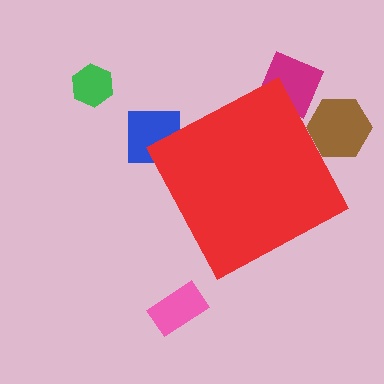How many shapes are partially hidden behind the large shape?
3 shapes are partially hidden.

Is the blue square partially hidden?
Yes, the blue square is partially hidden behind the red diamond.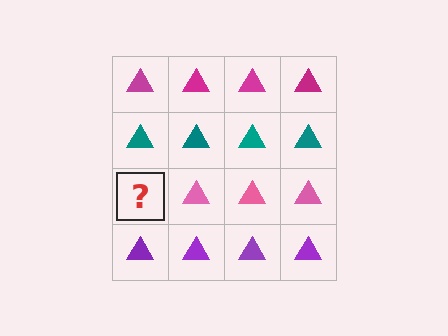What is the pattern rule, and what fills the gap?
The rule is that each row has a consistent color. The gap should be filled with a pink triangle.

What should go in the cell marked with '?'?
The missing cell should contain a pink triangle.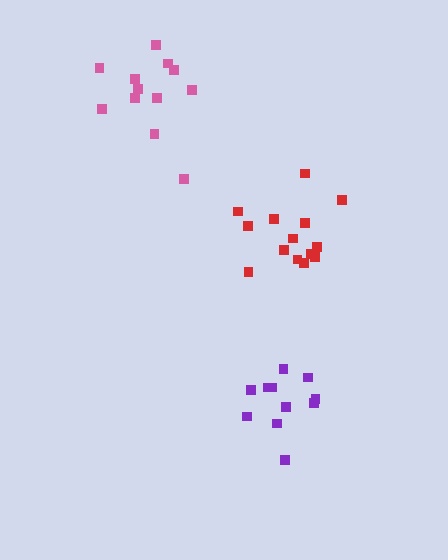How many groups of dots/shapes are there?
There are 3 groups.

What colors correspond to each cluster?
The clusters are colored: red, pink, purple.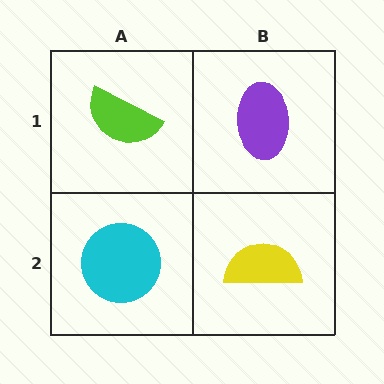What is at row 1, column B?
A purple ellipse.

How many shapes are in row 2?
2 shapes.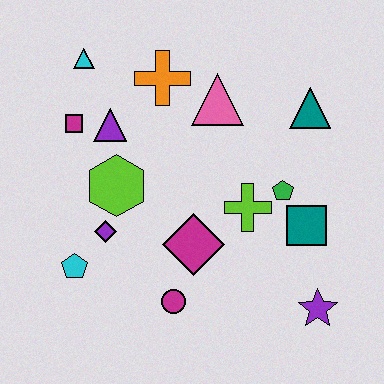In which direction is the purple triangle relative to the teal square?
The purple triangle is to the left of the teal square.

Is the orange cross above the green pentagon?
Yes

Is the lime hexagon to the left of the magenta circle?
Yes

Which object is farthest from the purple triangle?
The purple star is farthest from the purple triangle.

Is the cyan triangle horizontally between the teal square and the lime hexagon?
No